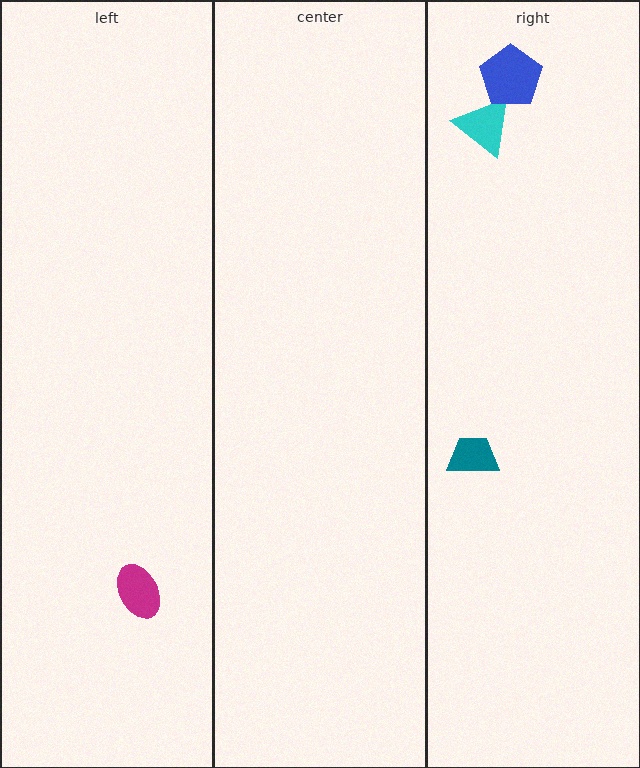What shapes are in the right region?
The teal trapezoid, the cyan triangle, the blue pentagon.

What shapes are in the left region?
The magenta ellipse.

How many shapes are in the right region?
3.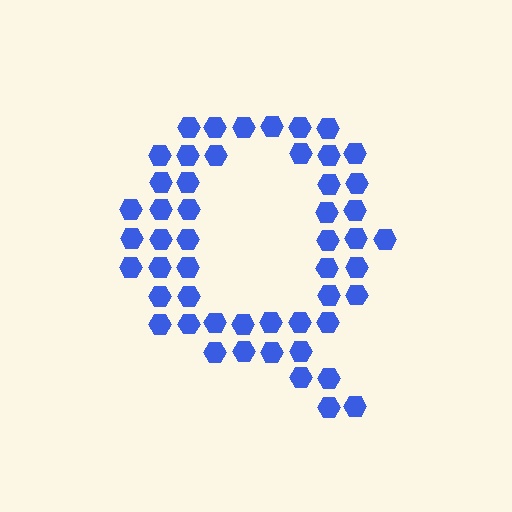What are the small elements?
The small elements are hexagons.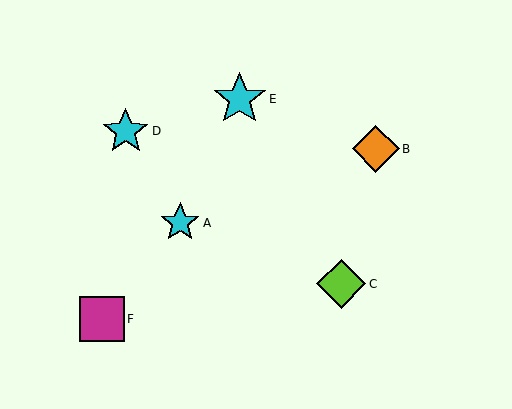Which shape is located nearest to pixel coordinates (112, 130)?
The cyan star (labeled D) at (126, 131) is nearest to that location.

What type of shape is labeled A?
Shape A is a cyan star.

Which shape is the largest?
The cyan star (labeled E) is the largest.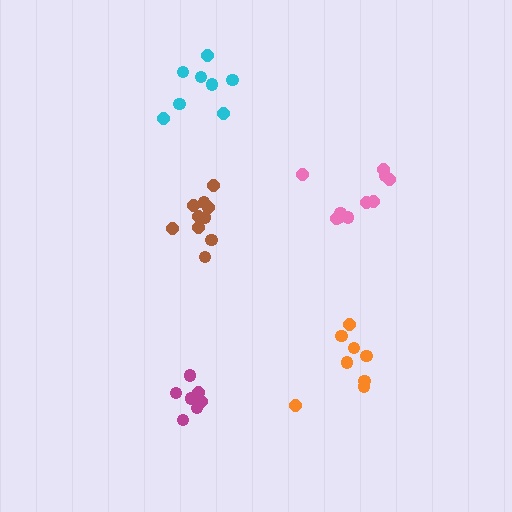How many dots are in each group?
Group 1: 10 dots, Group 2: 8 dots, Group 3: 8 dots, Group 4: 10 dots, Group 5: 8 dots (44 total).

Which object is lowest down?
The magenta cluster is bottommost.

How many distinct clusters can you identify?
There are 5 distinct clusters.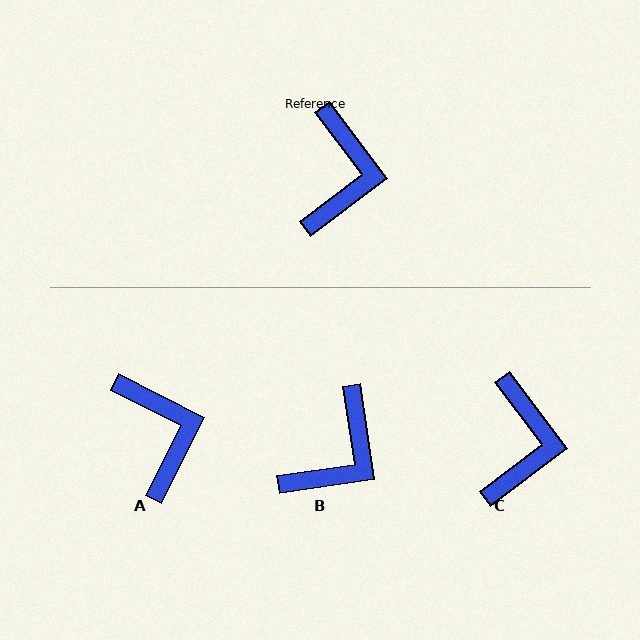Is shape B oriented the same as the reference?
No, it is off by about 29 degrees.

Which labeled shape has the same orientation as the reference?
C.